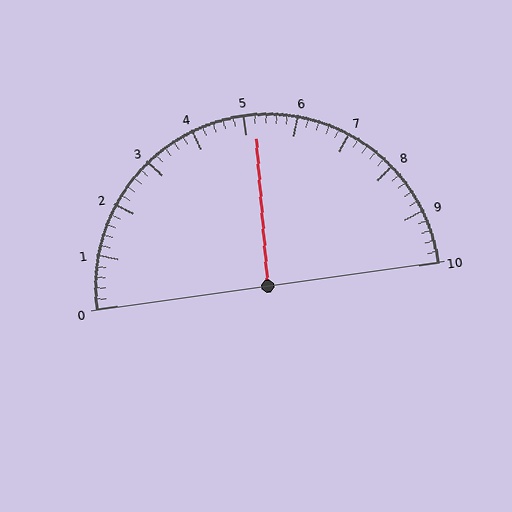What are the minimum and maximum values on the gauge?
The gauge ranges from 0 to 10.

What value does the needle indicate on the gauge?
The needle indicates approximately 5.2.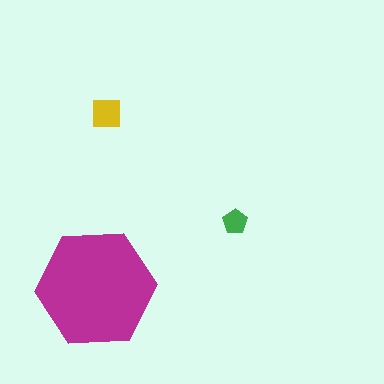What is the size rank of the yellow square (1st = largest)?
2nd.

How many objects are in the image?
There are 3 objects in the image.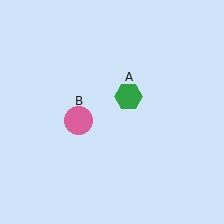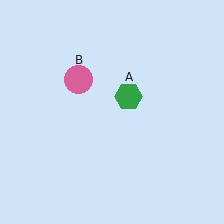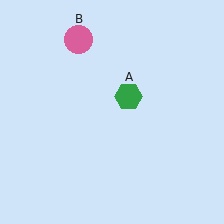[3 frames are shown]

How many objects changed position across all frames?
1 object changed position: pink circle (object B).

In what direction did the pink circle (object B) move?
The pink circle (object B) moved up.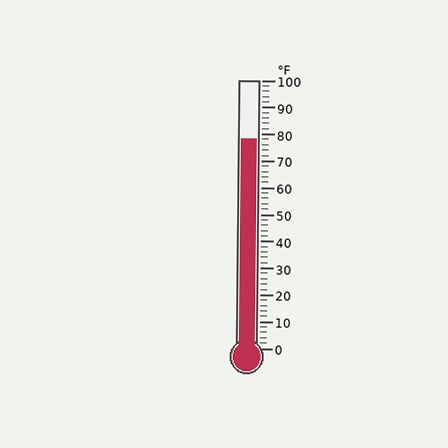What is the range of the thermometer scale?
The thermometer scale ranges from 0°F to 100°F.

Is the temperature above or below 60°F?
The temperature is above 60°F.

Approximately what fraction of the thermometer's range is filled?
The thermometer is filled to approximately 80% of its range.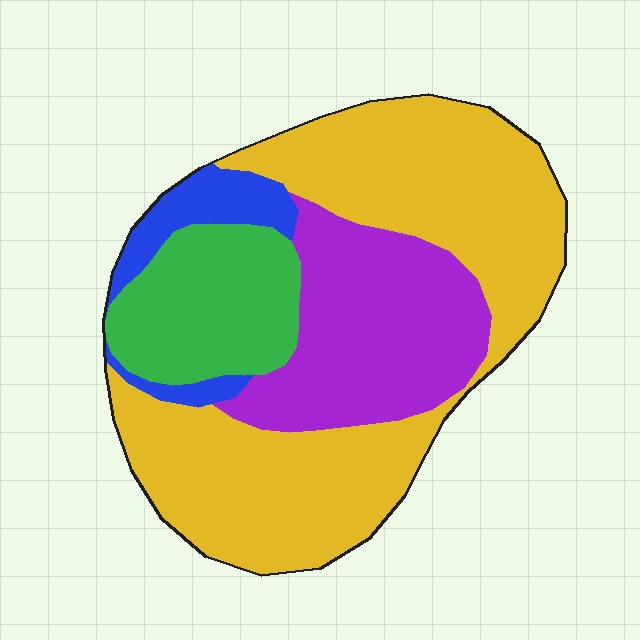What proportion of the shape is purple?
Purple covers around 25% of the shape.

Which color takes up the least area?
Blue, at roughly 10%.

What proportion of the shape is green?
Green takes up about one sixth (1/6) of the shape.